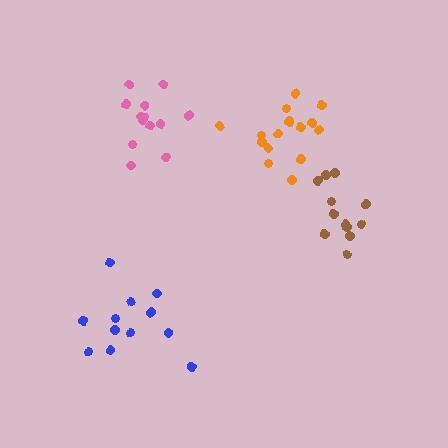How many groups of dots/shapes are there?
There are 4 groups.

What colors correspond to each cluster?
The clusters are colored: pink, brown, blue, orange.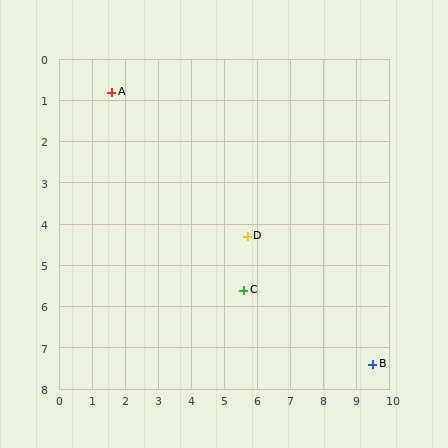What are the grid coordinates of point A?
Point A is at approximately (1.6, 0.8).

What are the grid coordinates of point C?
Point C is at approximately (5.6, 5.6).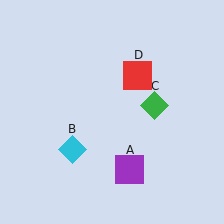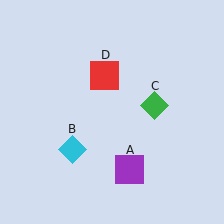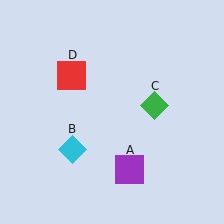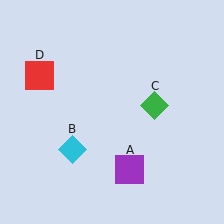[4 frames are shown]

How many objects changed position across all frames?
1 object changed position: red square (object D).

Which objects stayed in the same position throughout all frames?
Purple square (object A) and cyan diamond (object B) and green diamond (object C) remained stationary.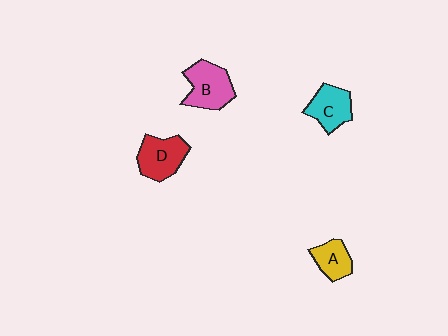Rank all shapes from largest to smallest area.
From largest to smallest: B (pink), D (red), C (cyan), A (yellow).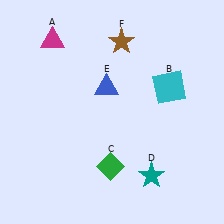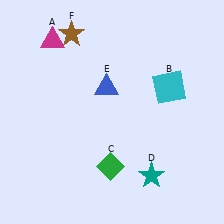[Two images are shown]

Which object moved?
The brown star (F) moved left.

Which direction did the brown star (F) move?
The brown star (F) moved left.